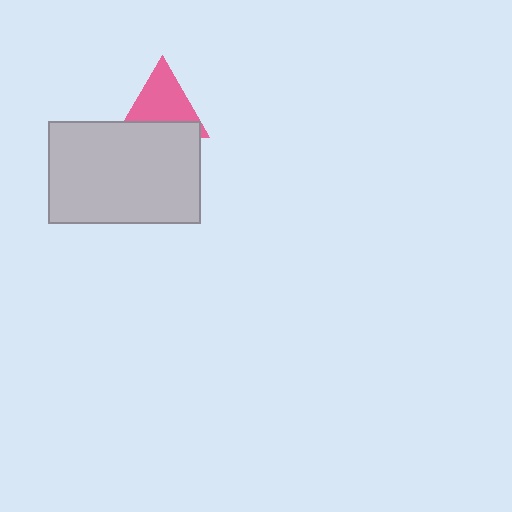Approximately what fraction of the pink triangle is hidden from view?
Roughly 33% of the pink triangle is hidden behind the light gray rectangle.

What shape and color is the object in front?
The object in front is a light gray rectangle.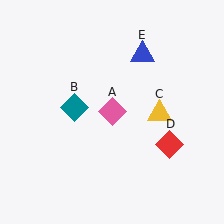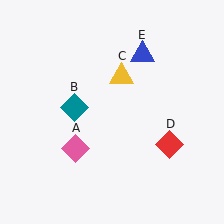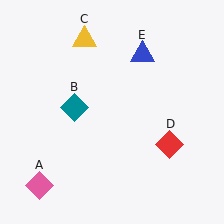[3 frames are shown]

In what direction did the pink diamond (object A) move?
The pink diamond (object A) moved down and to the left.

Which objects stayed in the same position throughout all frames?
Teal diamond (object B) and red diamond (object D) and blue triangle (object E) remained stationary.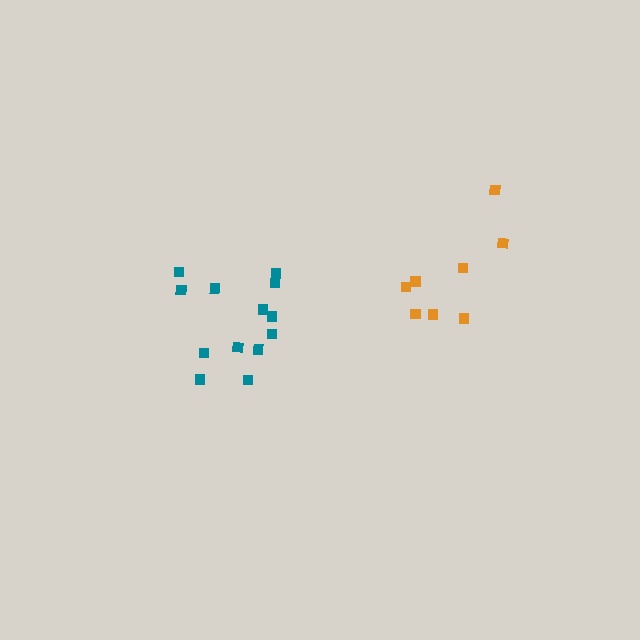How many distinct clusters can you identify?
There are 2 distinct clusters.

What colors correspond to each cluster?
The clusters are colored: teal, orange.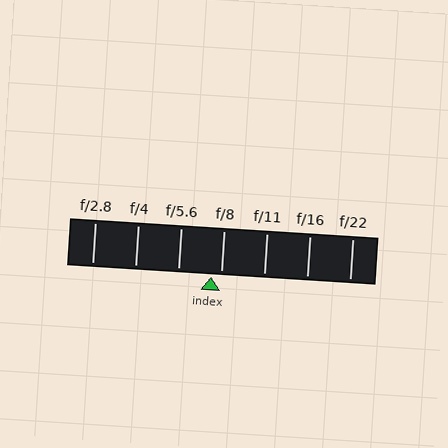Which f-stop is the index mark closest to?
The index mark is closest to f/8.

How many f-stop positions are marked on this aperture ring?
There are 7 f-stop positions marked.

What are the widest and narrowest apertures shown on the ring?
The widest aperture shown is f/2.8 and the narrowest is f/22.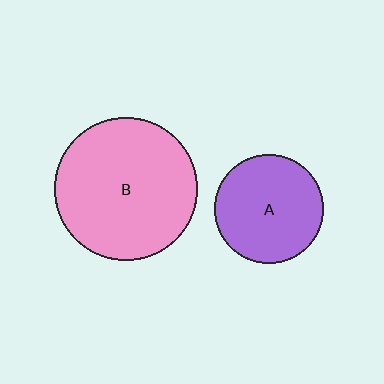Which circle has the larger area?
Circle B (pink).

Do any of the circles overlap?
No, none of the circles overlap.